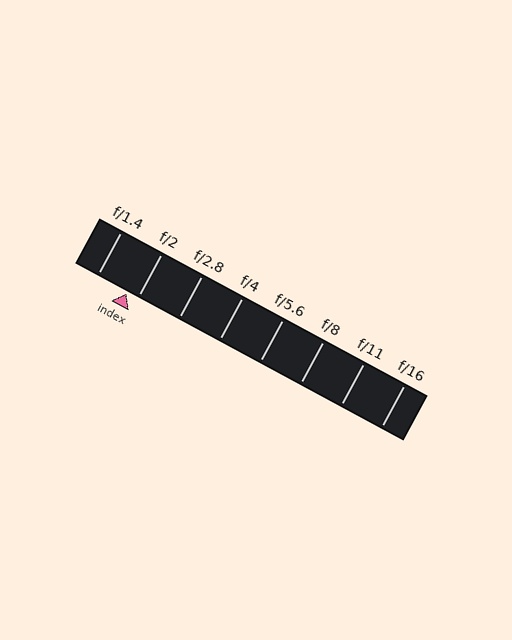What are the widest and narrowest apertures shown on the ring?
The widest aperture shown is f/1.4 and the narrowest is f/16.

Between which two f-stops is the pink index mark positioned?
The index mark is between f/1.4 and f/2.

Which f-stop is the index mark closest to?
The index mark is closest to f/2.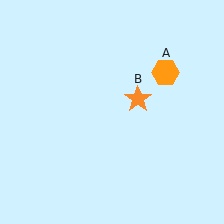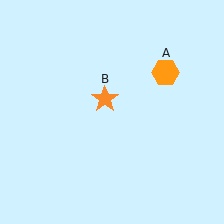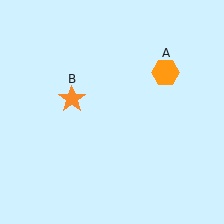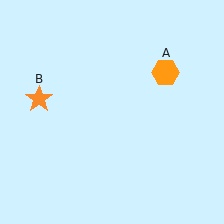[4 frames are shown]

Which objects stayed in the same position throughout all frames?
Orange hexagon (object A) remained stationary.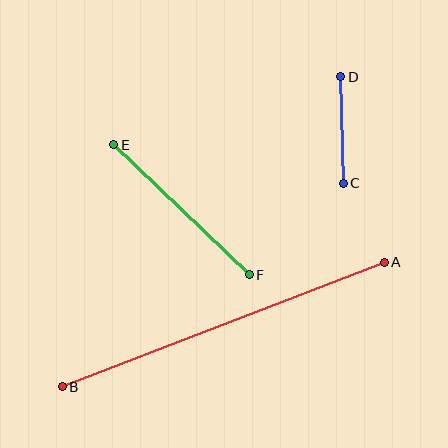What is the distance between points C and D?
The distance is approximately 106 pixels.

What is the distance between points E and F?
The distance is approximately 187 pixels.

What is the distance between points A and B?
The distance is approximately 345 pixels.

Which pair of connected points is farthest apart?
Points A and B are farthest apart.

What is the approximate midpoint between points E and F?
The midpoint is at approximately (182, 210) pixels.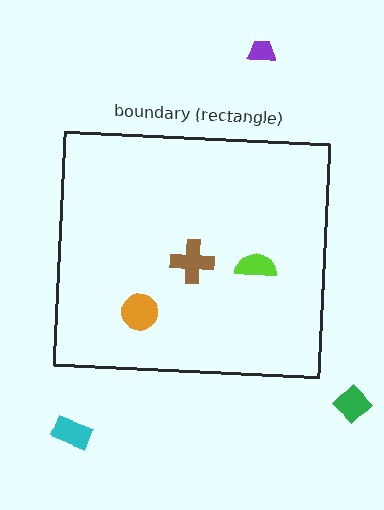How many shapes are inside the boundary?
3 inside, 3 outside.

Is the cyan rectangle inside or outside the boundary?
Outside.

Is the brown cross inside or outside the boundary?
Inside.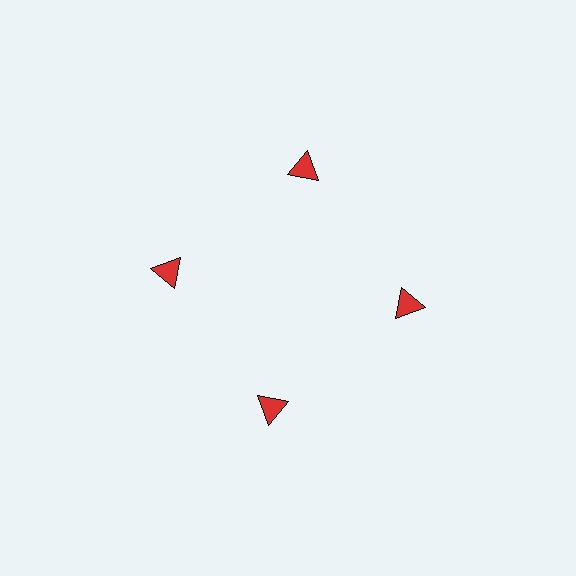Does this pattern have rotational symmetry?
Yes, this pattern has 4-fold rotational symmetry. It looks the same after rotating 90 degrees around the center.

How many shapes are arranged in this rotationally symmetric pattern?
There are 4 shapes, arranged in 4 groups of 1.